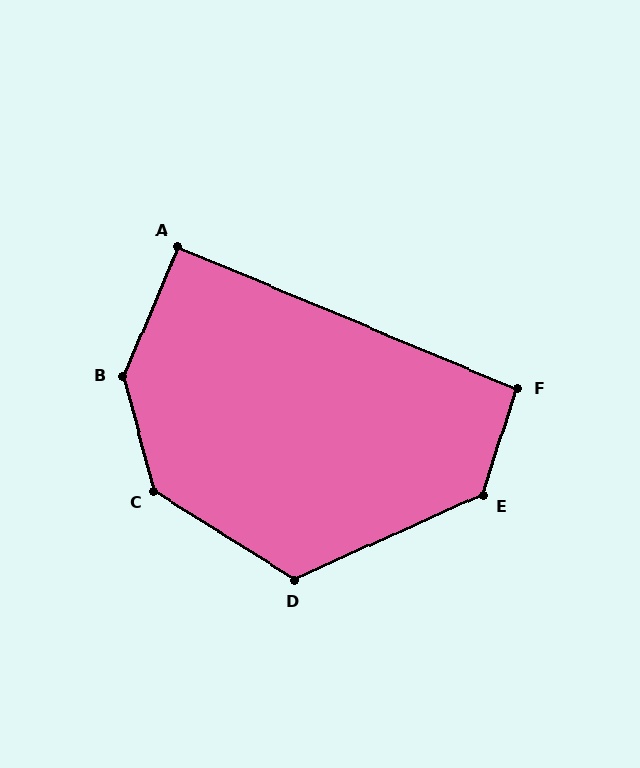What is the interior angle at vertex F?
Approximately 95 degrees (approximately right).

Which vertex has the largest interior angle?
B, at approximately 142 degrees.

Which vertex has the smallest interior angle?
A, at approximately 90 degrees.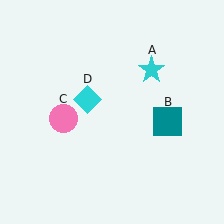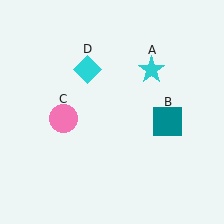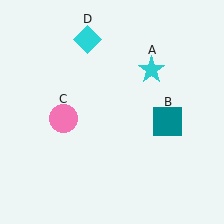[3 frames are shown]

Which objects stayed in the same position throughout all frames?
Cyan star (object A) and teal square (object B) and pink circle (object C) remained stationary.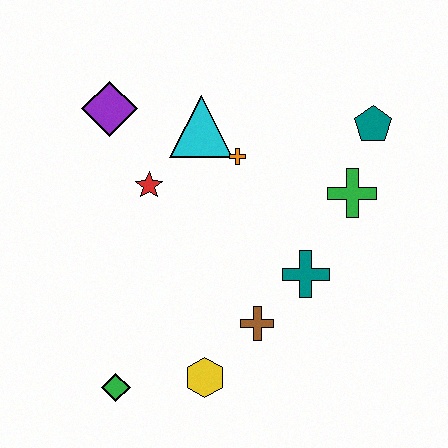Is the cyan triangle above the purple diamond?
No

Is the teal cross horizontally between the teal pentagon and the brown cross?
Yes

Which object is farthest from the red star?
The teal pentagon is farthest from the red star.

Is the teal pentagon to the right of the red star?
Yes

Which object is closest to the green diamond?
The yellow hexagon is closest to the green diamond.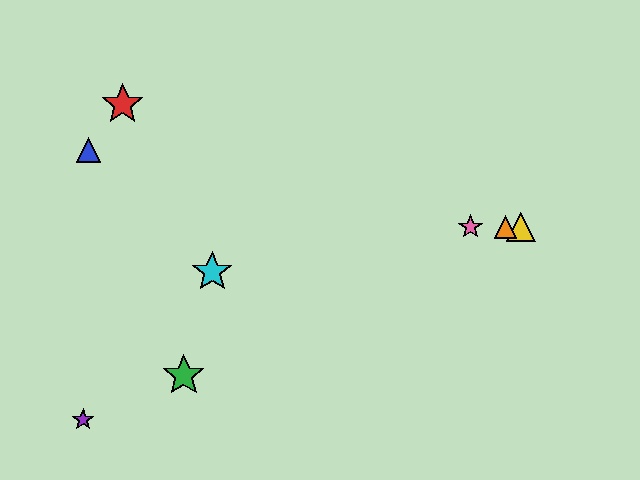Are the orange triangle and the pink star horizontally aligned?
Yes, both are at y≈227.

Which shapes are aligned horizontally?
The yellow triangle, the orange triangle, the pink star are aligned horizontally.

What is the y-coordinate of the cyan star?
The cyan star is at y≈272.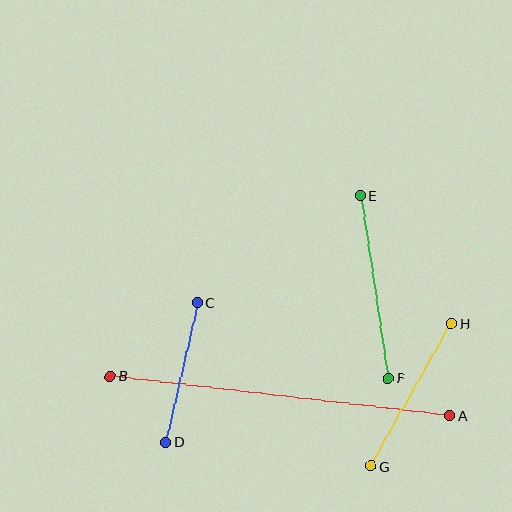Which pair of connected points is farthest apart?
Points A and B are farthest apart.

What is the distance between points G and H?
The distance is approximately 164 pixels.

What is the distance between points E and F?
The distance is approximately 185 pixels.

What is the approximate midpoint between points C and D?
The midpoint is at approximately (182, 372) pixels.